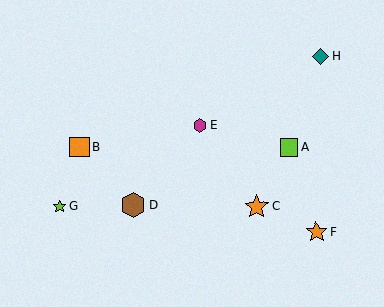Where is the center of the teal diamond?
The center of the teal diamond is at (321, 56).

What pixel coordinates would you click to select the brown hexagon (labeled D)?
Click at (134, 205) to select the brown hexagon D.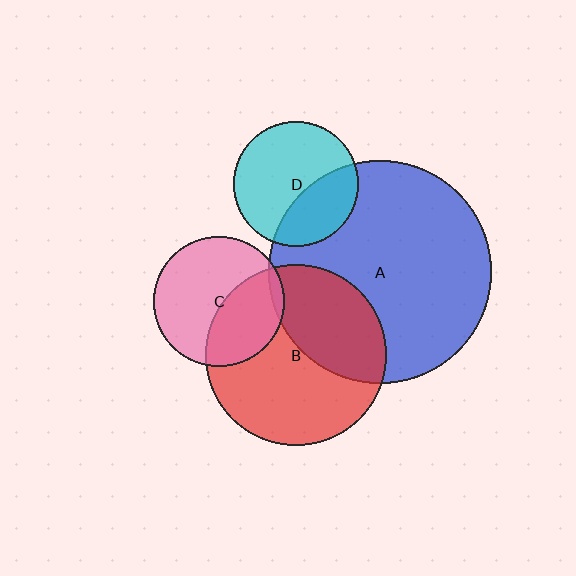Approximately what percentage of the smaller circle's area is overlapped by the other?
Approximately 40%.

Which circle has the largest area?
Circle A (blue).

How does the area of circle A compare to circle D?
Approximately 3.2 times.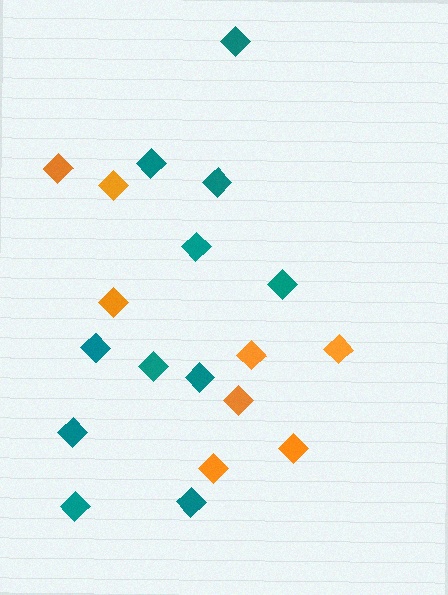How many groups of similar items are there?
There are 2 groups: one group of orange diamonds (8) and one group of teal diamonds (11).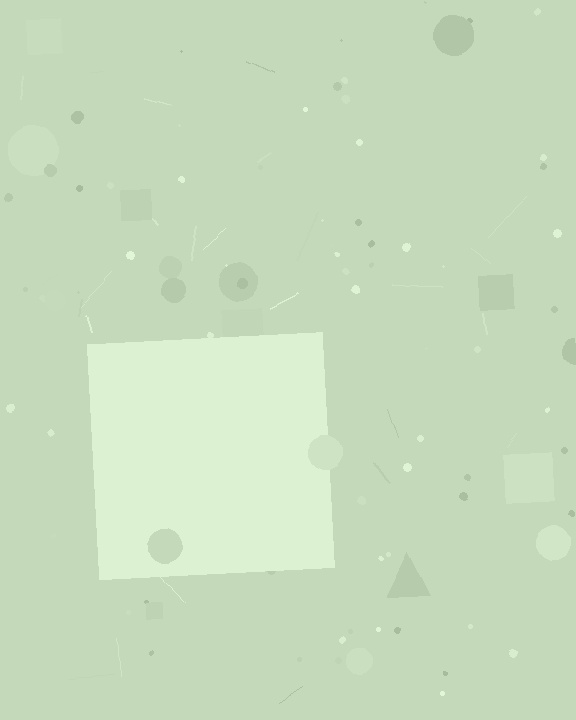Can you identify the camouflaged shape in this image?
The camouflaged shape is a square.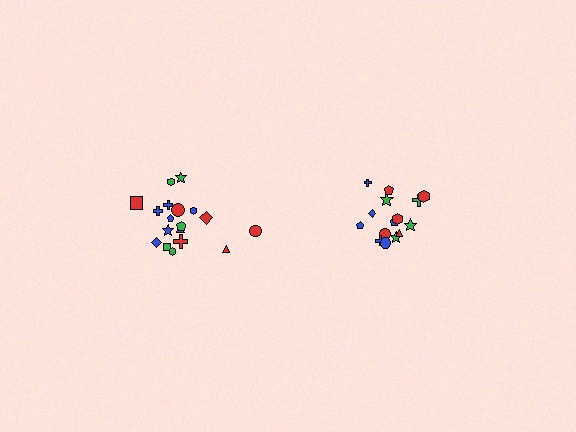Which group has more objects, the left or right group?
The left group.